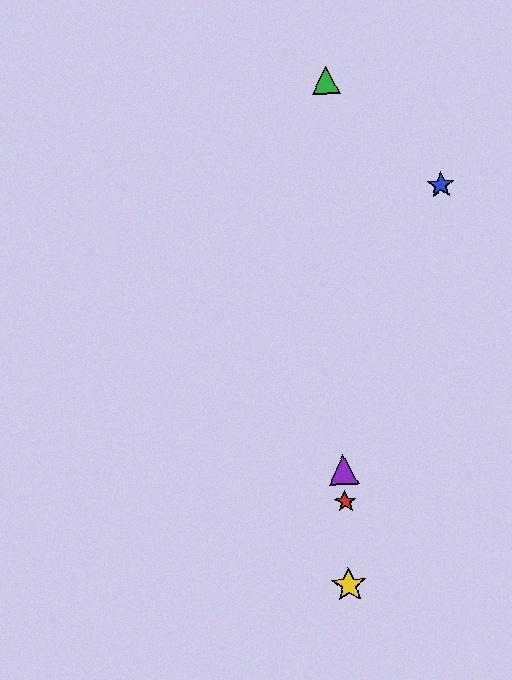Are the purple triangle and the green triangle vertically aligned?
Yes, both are at x≈344.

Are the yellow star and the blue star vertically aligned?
No, the yellow star is at x≈349 and the blue star is at x≈441.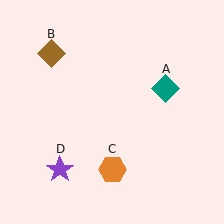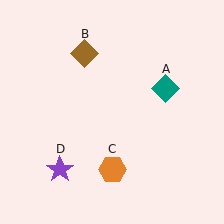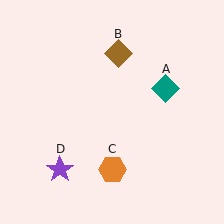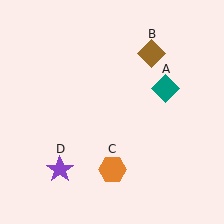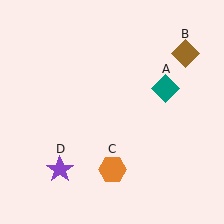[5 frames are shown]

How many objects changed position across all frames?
1 object changed position: brown diamond (object B).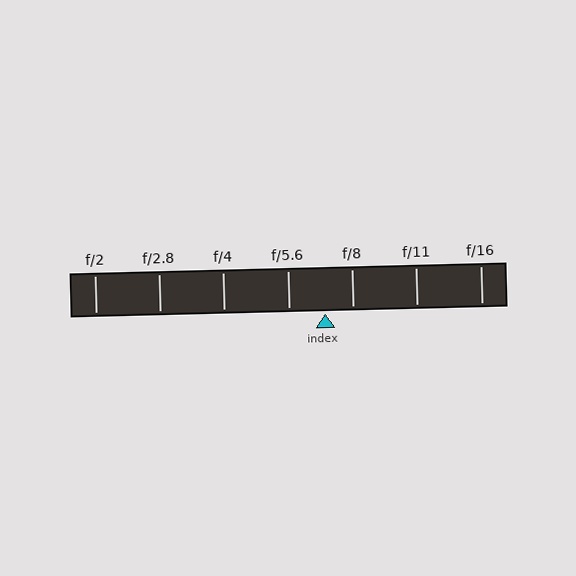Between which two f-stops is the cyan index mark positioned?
The index mark is between f/5.6 and f/8.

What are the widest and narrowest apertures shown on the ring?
The widest aperture shown is f/2 and the narrowest is f/16.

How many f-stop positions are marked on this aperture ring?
There are 7 f-stop positions marked.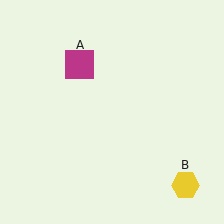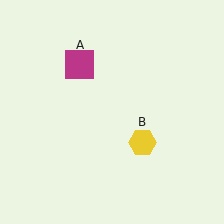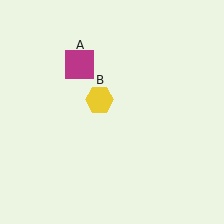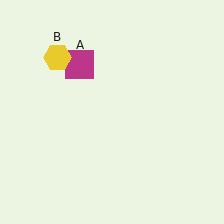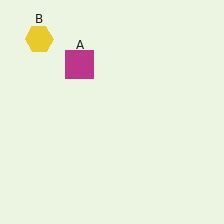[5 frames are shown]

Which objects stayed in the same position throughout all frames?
Magenta square (object A) remained stationary.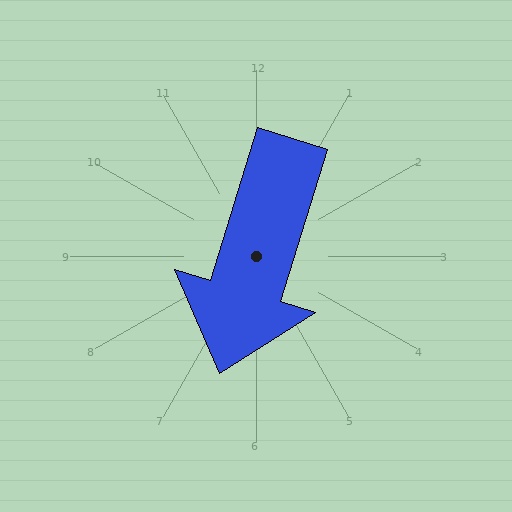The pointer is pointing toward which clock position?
Roughly 7 o'clock.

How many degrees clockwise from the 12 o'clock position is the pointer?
Approximately 197 degrees.